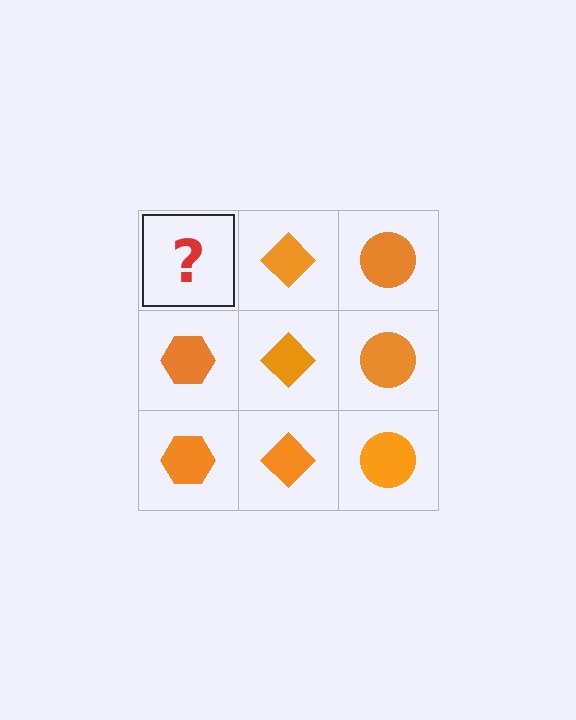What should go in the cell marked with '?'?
The missing cell should contain an orange hexagon.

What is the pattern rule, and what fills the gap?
The rule is that each column has a consistent shape. The gap should be filled with an orange hexagon.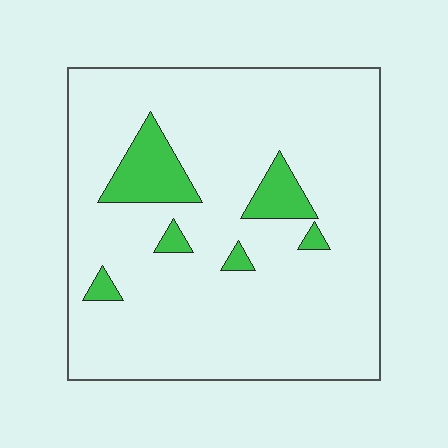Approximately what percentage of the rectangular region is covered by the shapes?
Approximately 10%.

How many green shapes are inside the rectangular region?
6.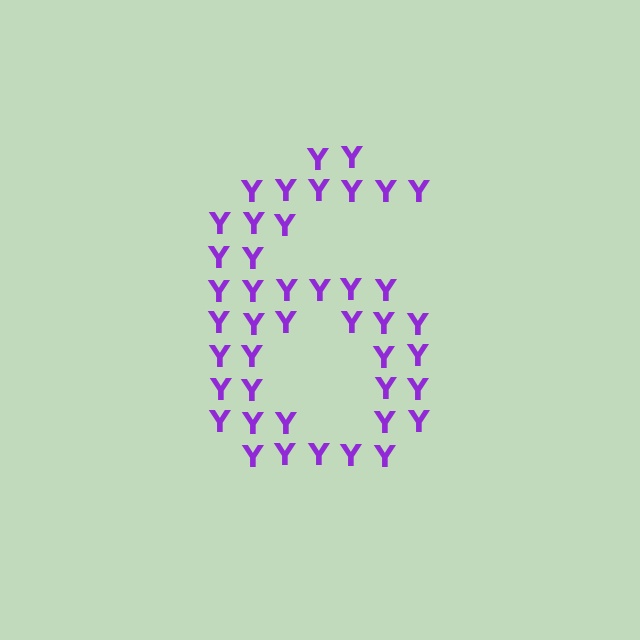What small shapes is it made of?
It is made of small letter Y's.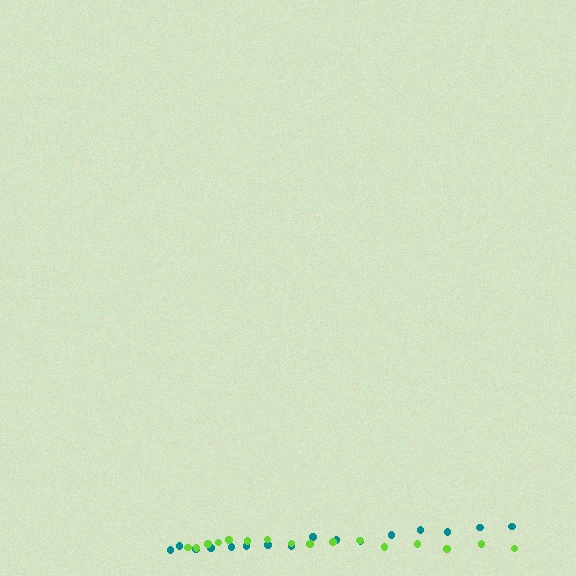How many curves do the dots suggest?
There are 2 distinct paths.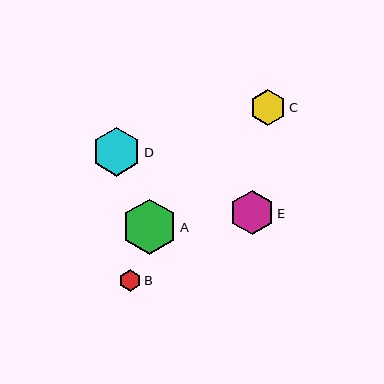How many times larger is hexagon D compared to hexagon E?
Hexagon D is approximately 1.1 times the size of hexagon E.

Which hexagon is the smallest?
Hexagon B is the smallest with a size of approximately 21 pixels.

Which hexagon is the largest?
Hexagon A is the largest with a size of approximately 55 pixels.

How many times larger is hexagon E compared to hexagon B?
Hexagon E is approximately 2.1 times the size of hexagon B.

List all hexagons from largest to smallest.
From largest to smallest: A, D, E, C, B.